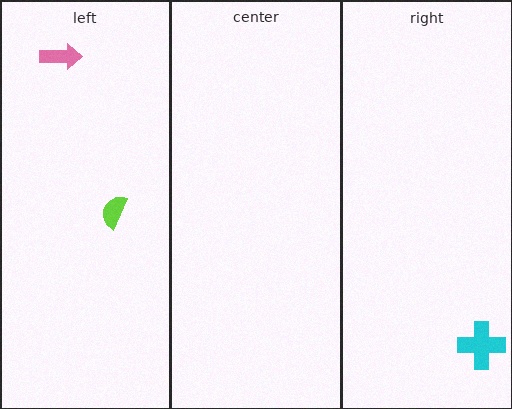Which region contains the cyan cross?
The right region.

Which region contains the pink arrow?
The left region.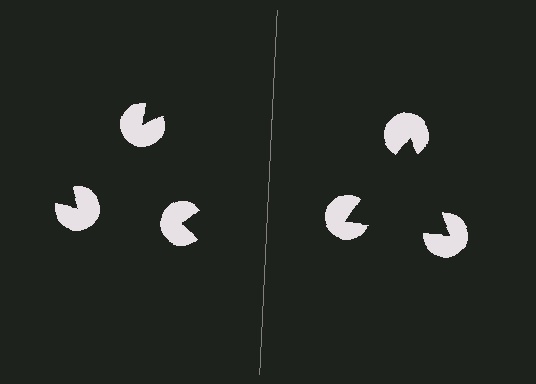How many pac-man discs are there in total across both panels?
6 — 3 on each side.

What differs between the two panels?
The pac-man discs are positioned identically on both sides; only the wedge orientations differ. On the right they align to a triangle; on the left they are misaligned.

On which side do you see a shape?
An illusory triangle appears on the right side. On the left side the wedge cuts are rotated, so no coherent shape forms.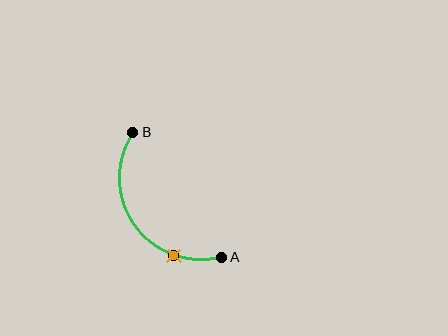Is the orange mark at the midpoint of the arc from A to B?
No. The orange mark lies on the arc but is closer to endpoint A. The arc midpoint would be at the point on the curve equidistant along the arc from both A and B.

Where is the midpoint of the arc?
The arc midpoint is the point on the curve farthest from the straight line joining A and B. It sits below and to the left of that line.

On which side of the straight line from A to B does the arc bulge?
The arc bulges below and to the left of the straight line connecting A and B.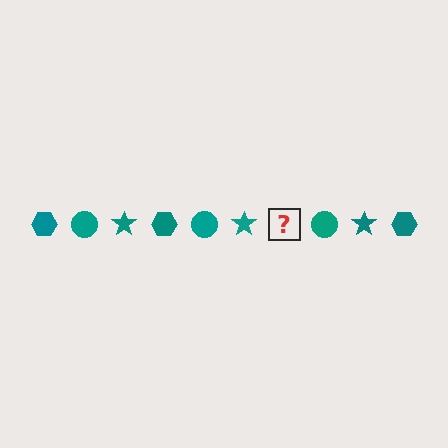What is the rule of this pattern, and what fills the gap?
The rule is that the pattern cycles through hexagon, circle, star shapes in teal. The gap should be filled with a teal hexagon.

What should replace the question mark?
The question mark should be replaced with a teal hexagon.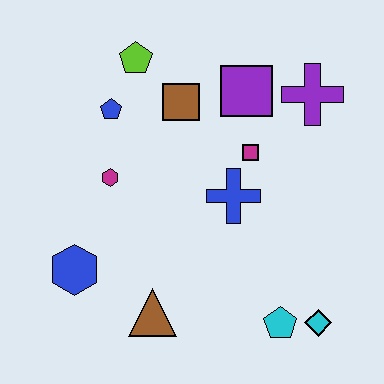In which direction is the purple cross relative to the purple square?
The purple cross is to the right of the purple square.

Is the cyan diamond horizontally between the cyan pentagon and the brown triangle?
No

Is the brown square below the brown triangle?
No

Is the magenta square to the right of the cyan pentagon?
No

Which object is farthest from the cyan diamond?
The lime pentagon is farthest from the cyan diamond.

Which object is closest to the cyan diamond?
The cyan pentagon is closest to the cyan diamond.